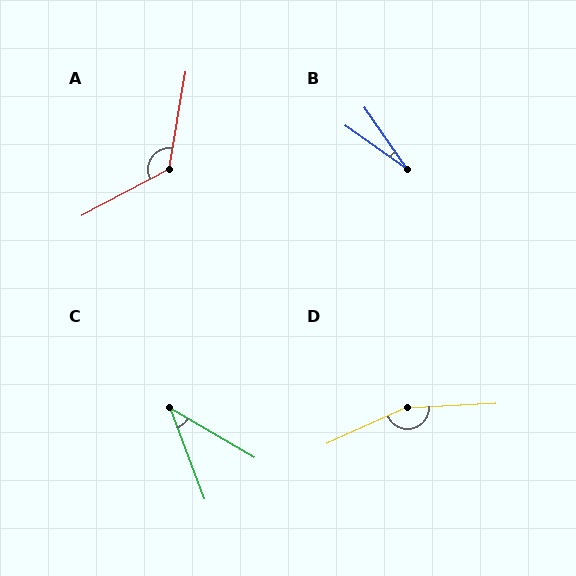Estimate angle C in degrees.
Approximately 39 degrees.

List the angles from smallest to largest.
B (20°), C (39°), A (128°), D (158°).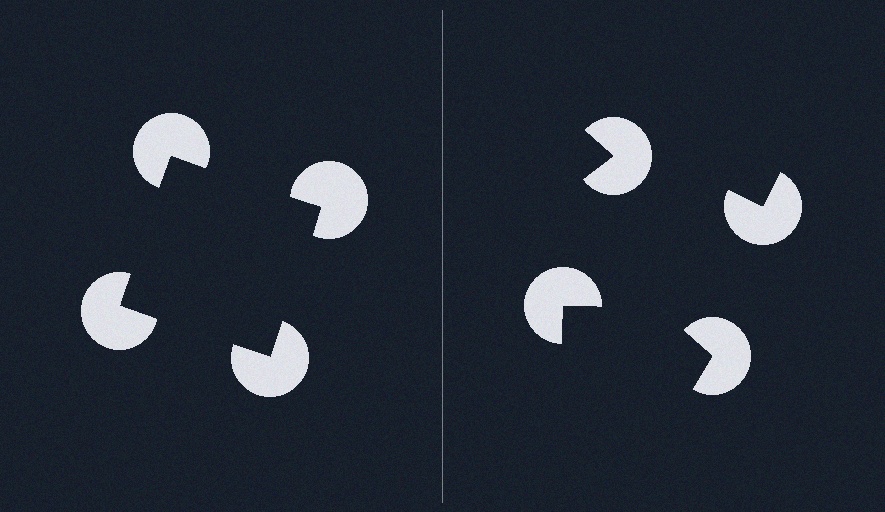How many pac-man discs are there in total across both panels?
8 — 4 on each side.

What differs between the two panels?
The pac-man discs are positioned identically on both sides; only the wedge orientations differ. On the left they align to a square; on the right they are misaligned.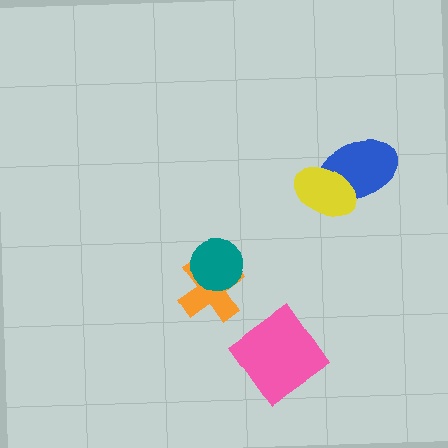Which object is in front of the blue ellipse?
The yellow ellipse is in front of the blue ellipse.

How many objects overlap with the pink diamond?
0 objects overlap with the pink diamond.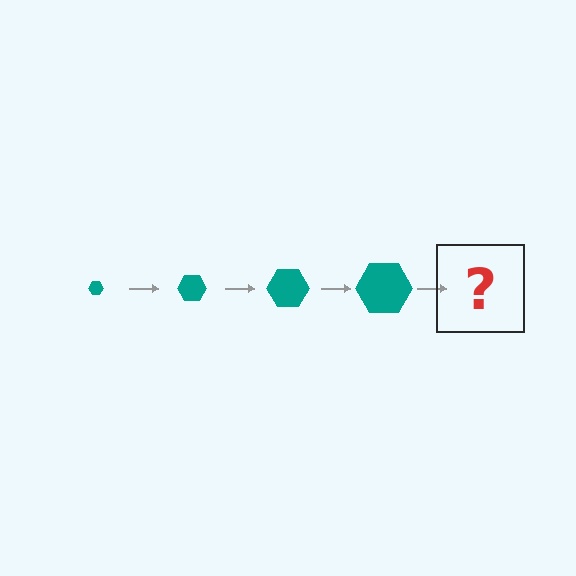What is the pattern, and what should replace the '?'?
The pattern is that the hexagon gets progressively larger each step. The '?' should be a teal hexagon, larger than the previous one.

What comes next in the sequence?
The next element should be a teal hexagon, larger than the previous one.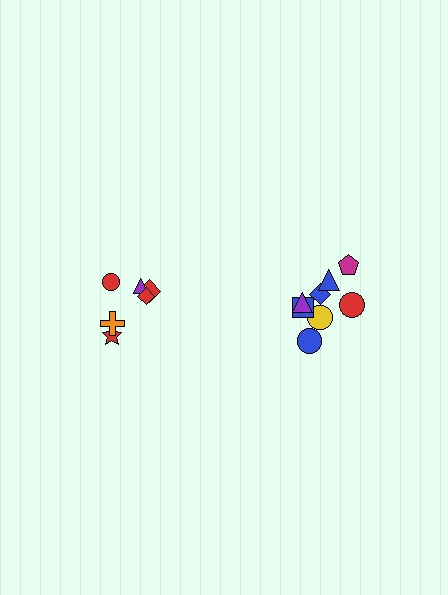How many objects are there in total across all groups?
There are 14 objects.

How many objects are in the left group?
There are 6 objects.